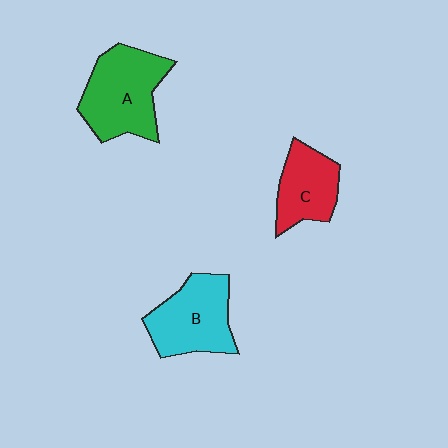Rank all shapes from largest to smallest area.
From largest to smallest: A (green), B (cyan), C (red).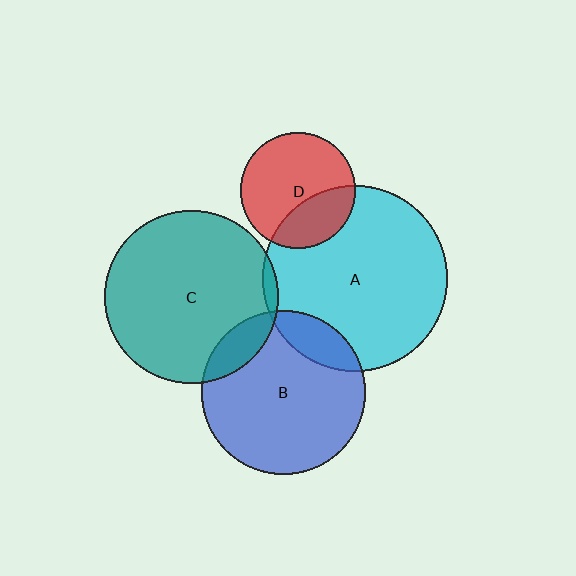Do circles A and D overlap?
Yes.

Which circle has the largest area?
Circle A (cyan).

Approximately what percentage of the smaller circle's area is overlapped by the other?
Approximately 30%.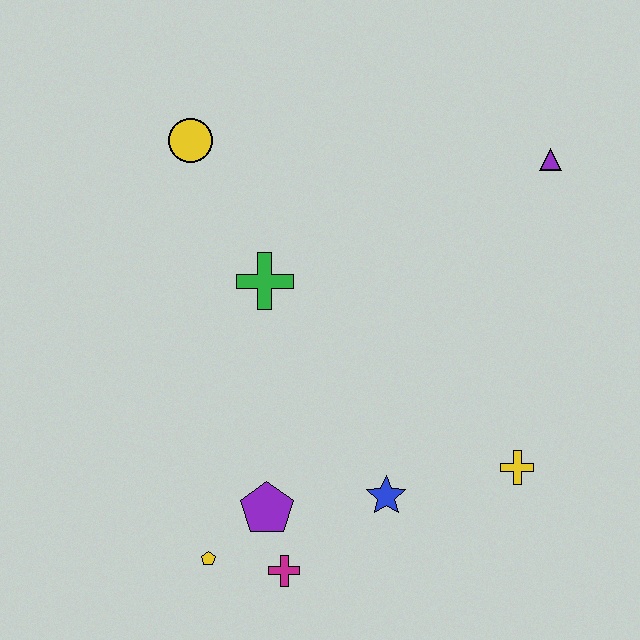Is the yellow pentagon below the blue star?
Yes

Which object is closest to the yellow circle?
The green cross is closest to the yellow circle.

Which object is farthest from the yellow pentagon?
The purple triangle is farthest from the yellow pentagon.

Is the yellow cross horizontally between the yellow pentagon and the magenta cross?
No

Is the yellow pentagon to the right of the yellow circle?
Yes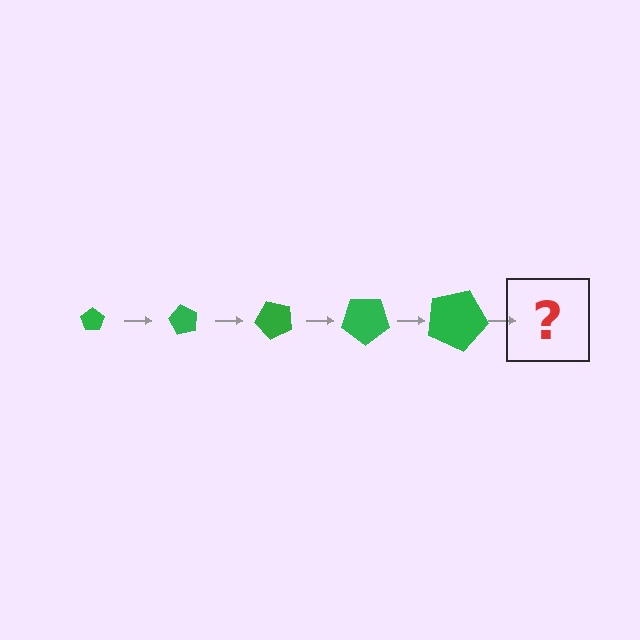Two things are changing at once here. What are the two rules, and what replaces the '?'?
The two rules are that the pentagon grows larger each step and it rotates 60 degrees each step. The '?' should be a pentagon, larger than the previous one and rotated 300 degrees from the start.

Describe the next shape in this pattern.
It should be a pentagon, larger than the previous one and rotated 300 degrees from the start.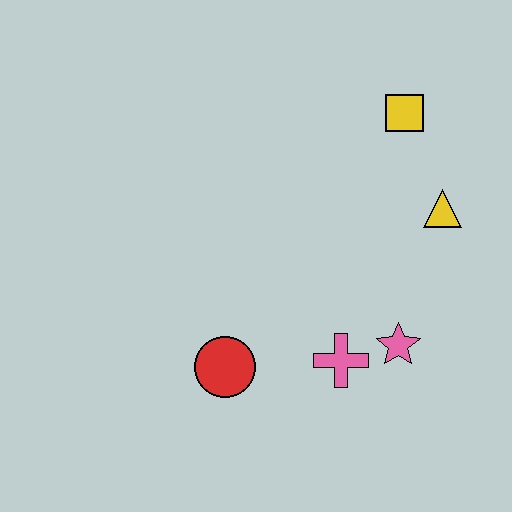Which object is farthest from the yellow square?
The red circle is farthest from the yellow square.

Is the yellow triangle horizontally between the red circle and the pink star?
No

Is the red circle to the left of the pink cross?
Yes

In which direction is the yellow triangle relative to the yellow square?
The yellow triangle is below the yellow square.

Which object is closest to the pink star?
The pink cross is closest to the pink star.